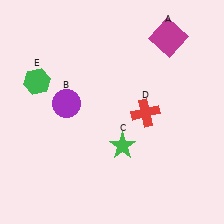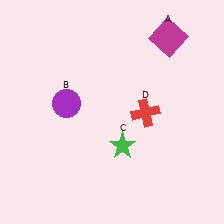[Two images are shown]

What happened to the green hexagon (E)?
The green hexagon (E) was removed in Image 2. It was in the top-left area of Image 1.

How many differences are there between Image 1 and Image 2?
There is 1 difference between the two images.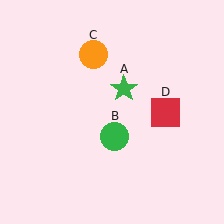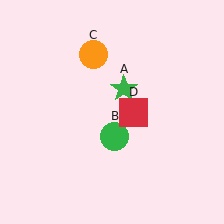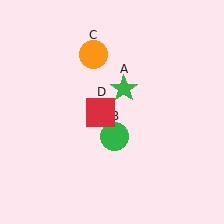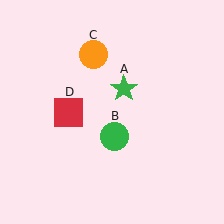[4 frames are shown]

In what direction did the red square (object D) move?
The red square (object D) moved left.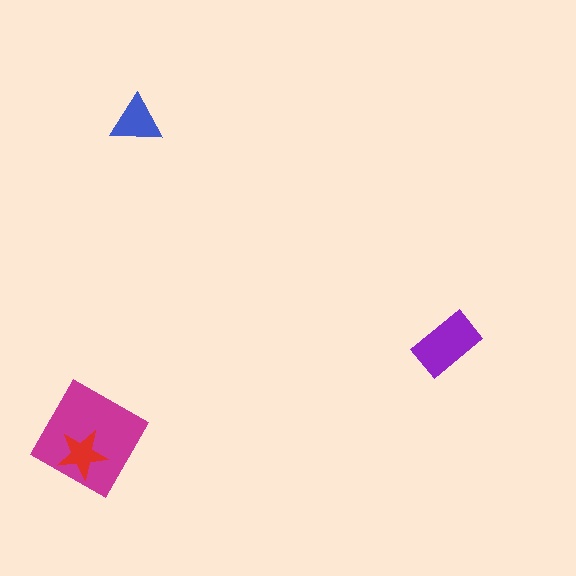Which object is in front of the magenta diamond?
The red star is in front of the magenta diamond.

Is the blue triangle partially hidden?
No, no other shape covers it.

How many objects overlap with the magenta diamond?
1 object overlaps with the magenta diamond.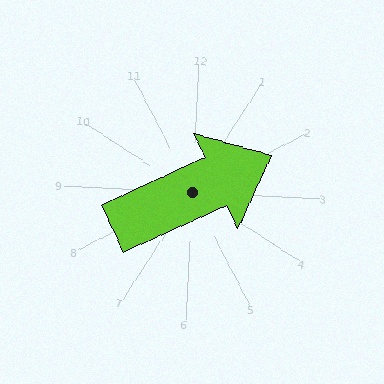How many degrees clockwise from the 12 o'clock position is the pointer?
Approximately 62 degrees.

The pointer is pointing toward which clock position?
Roughly 2 o'clock.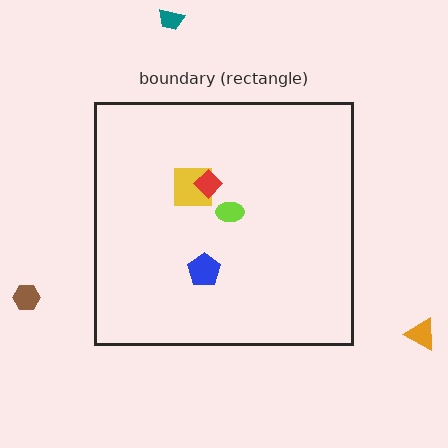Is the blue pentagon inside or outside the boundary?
Inside.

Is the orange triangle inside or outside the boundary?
Outside.